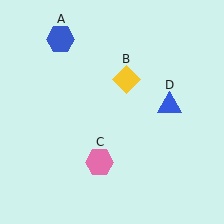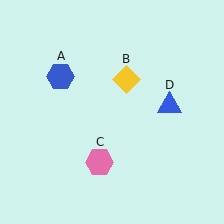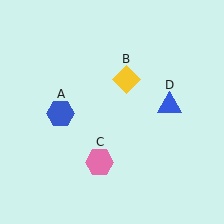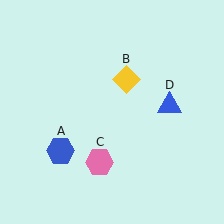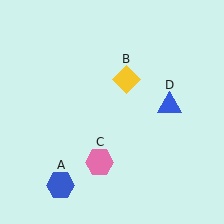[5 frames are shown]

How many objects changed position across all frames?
1 object changed position: blue hexagon (object A).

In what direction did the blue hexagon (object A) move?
The blue hexagon (object A) moved down.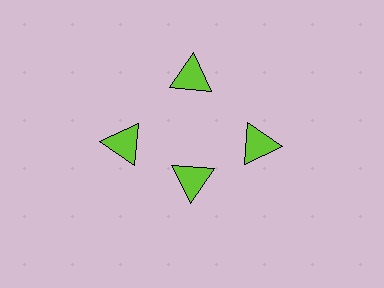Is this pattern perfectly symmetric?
No. The 4 lime triangles are arranged in a ring, but one element near the 6 o'clock position is pulled inward toward the center, breaking the 4-fold rotational symmetry.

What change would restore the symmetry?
The symmetry would be restored by moving it outward, back onto the ring so that all 4 triangles sit at equal angles and equal distance from the center.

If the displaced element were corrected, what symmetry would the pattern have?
It would have 4-fold rotational symmetry — the pattern would map onto itself every 90 degrees.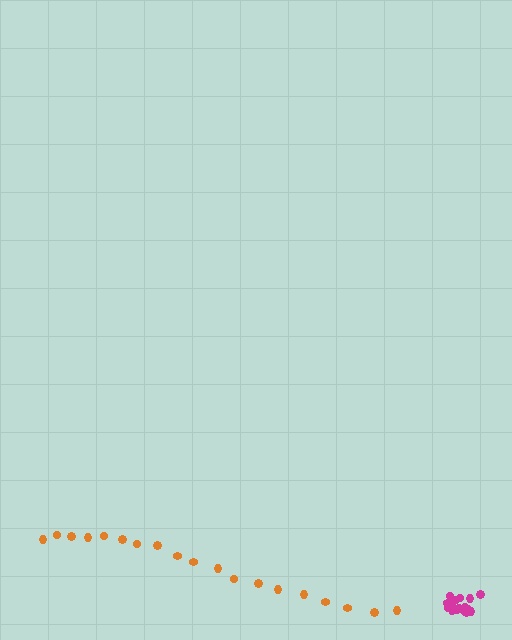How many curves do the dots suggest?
There are 2 distinct paths.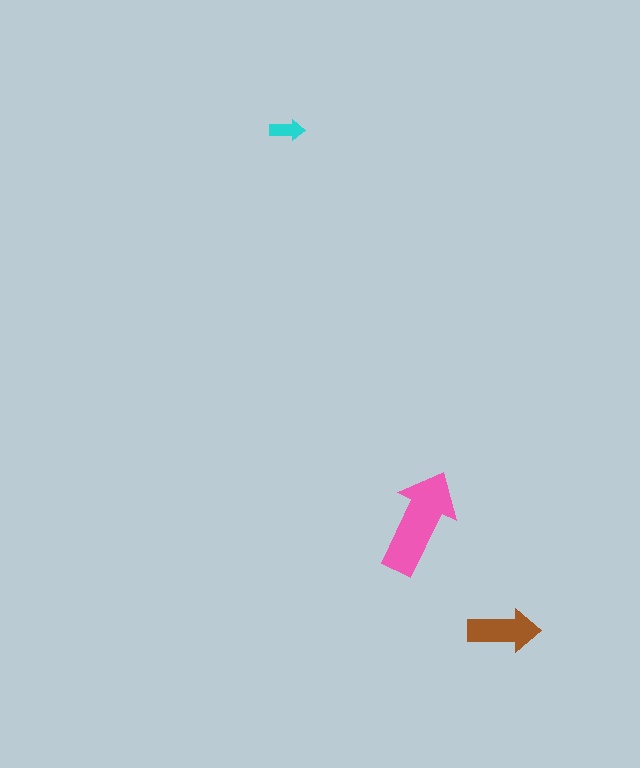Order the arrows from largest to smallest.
the pink one, the brown one, the cyan one.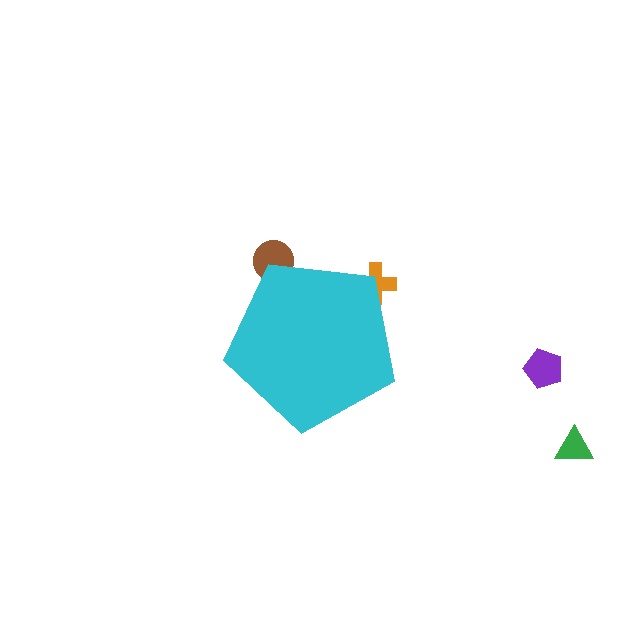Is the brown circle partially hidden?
Yes, the brown circle is partially hidden behind the cyan pentagon.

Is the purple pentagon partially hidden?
No, the purple pentagon is fully visible.